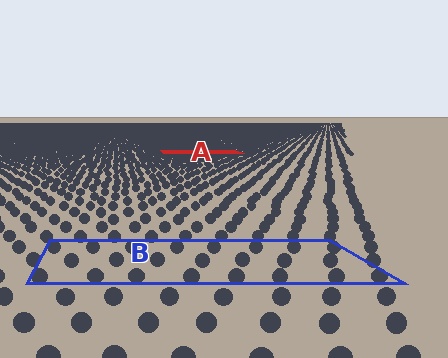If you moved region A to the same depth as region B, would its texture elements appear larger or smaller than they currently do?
They would appear larger. At a closer depth, the same texture elements are projected at a bigger on-screen size.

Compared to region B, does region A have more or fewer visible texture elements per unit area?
Region A has more texture elements per unit area — they are packed more densely because it is farther away.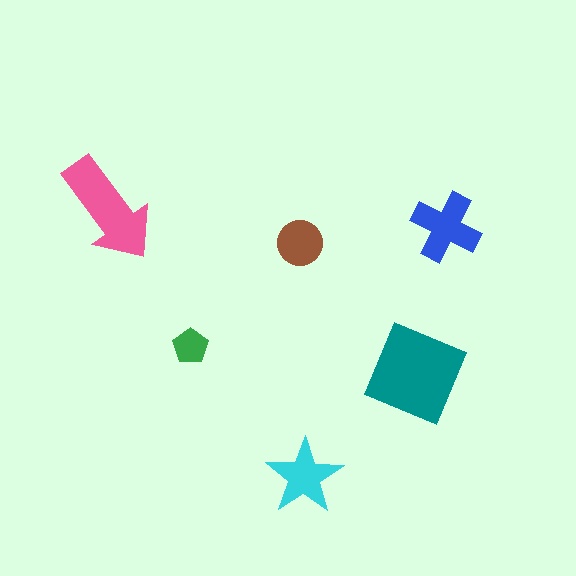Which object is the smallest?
The green pentagon.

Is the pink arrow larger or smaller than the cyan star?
Larger.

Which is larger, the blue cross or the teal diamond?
The teal diamond.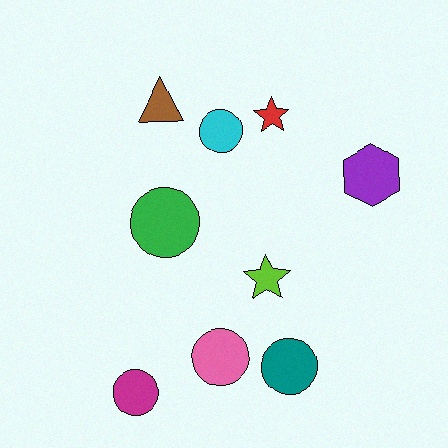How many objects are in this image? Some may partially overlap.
There are 9 objects.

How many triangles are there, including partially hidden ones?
There is 1 triangle.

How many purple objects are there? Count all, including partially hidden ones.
There is 1 purple object.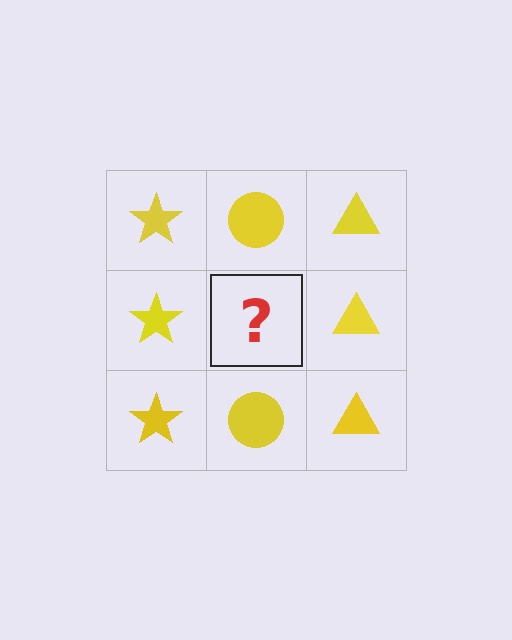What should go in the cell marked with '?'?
The missing cell should contain a yellow circle.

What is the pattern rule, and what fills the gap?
The rule is that each column has a consistent shape. The gap should be filled with a yellow circle.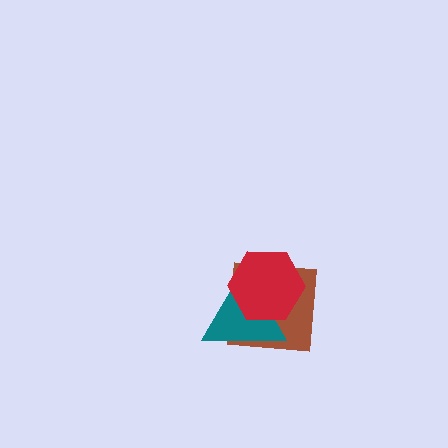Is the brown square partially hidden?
Yes, it is partially covered by another shape.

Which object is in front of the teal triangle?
The red hexagon is in front of the teal triangle.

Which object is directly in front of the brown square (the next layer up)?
The teal triangle is directly in front of the brown square.